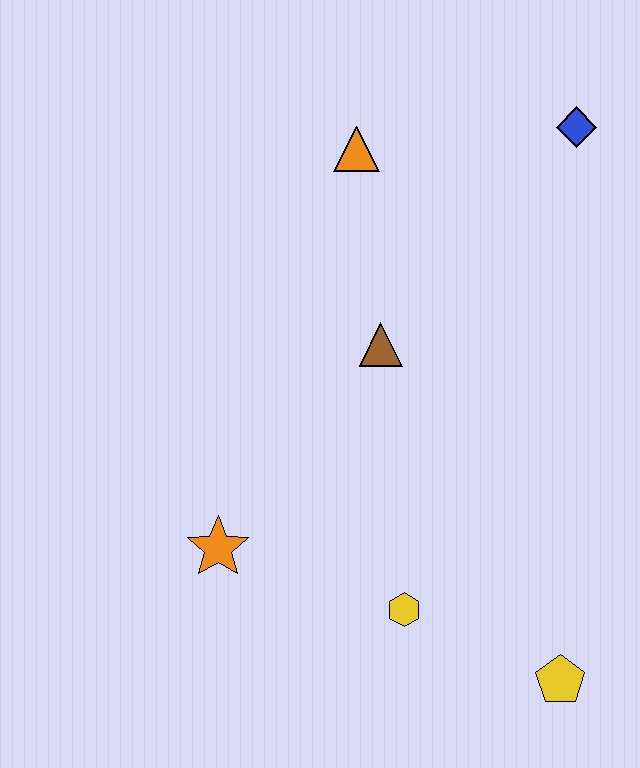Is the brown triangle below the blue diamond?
Yes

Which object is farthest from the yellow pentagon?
The orange triangle is farthest from the yellow pentagon.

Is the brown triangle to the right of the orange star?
Yes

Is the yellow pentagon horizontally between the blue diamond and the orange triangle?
Yes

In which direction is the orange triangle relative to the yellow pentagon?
The orange triangle is above the yellow pentagon.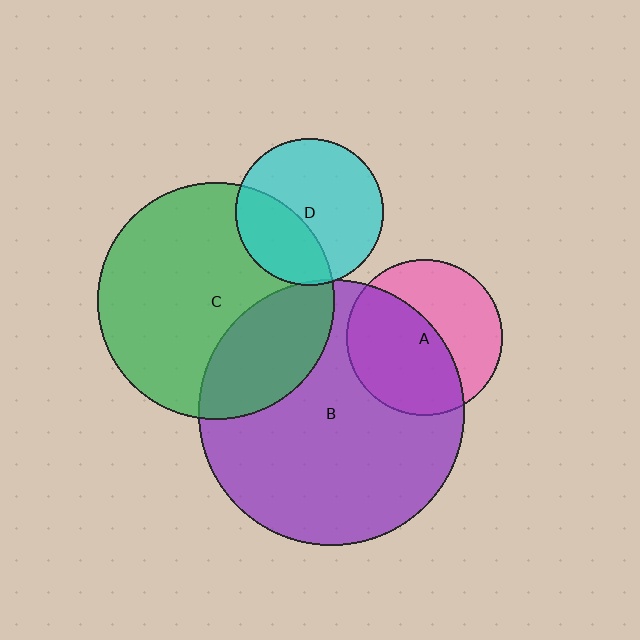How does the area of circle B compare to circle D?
Approximately 3.3 times.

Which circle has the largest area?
Circle B (purple).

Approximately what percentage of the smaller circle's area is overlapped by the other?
Approximately 55%.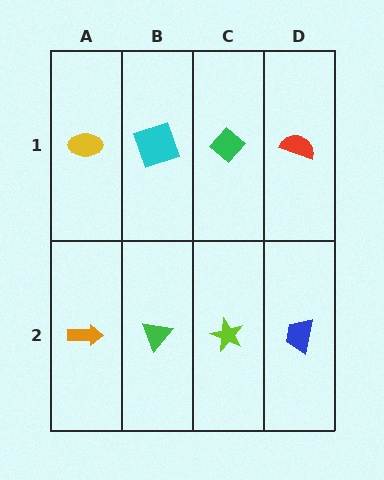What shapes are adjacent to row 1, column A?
An orange arrow (row 2, column A), a cyan square (row 1, column B).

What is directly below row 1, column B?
A green triangle.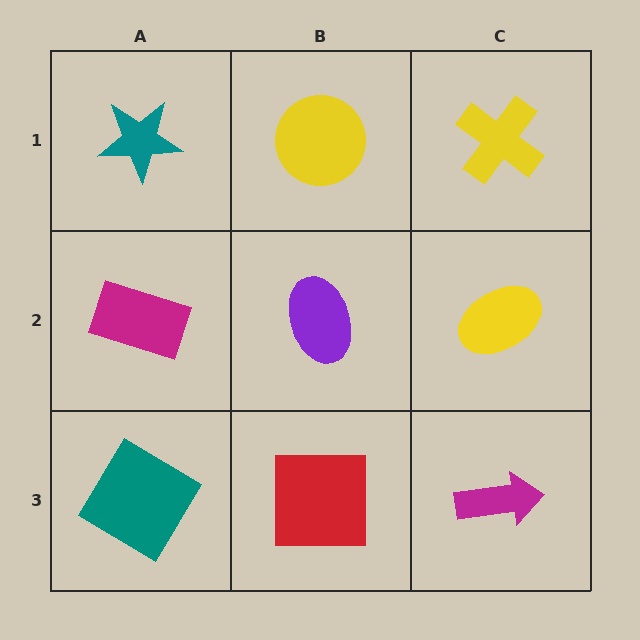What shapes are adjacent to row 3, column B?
A purple ellipse (row 2, column B), a teal diamond (row 3, column A), a magenta arrow (row 3, column C).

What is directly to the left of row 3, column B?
A teal diamond.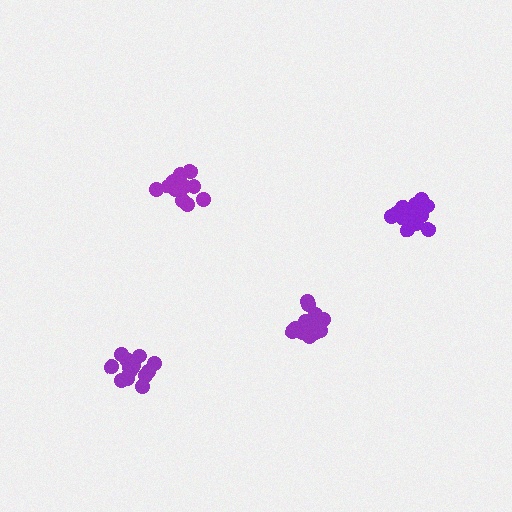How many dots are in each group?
Group 1: 15 dots, Group 2: 15 dots, Group 3: 19 dots, Group 4: 17 dots (66 total).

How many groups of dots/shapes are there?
There are 4 groups.